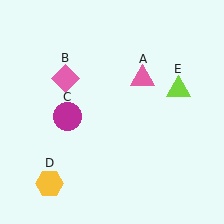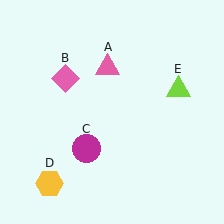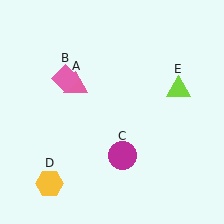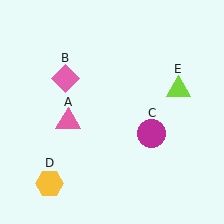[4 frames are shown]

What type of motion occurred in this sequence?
The pink triangle (object A), magenta circle (object C) rotated counterclockwise around the center of the scene.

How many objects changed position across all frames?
2 objects changed position: pink triangle (object A), magenta circle (object C).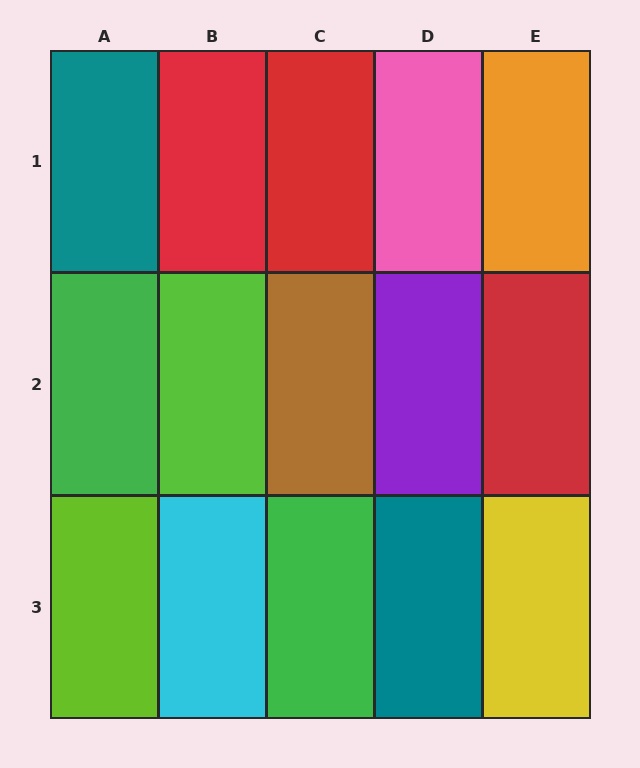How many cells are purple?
1 cell is purple.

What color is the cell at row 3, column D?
Teal.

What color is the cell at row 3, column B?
Cyan.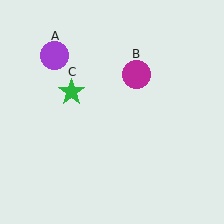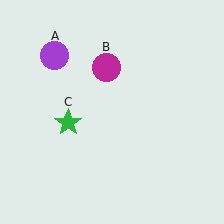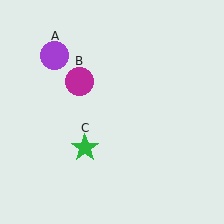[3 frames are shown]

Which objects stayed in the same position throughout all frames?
Purple circle (object A) remained stationary.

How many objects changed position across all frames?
2 objects changed position: magenta circle (object B), green star (object C).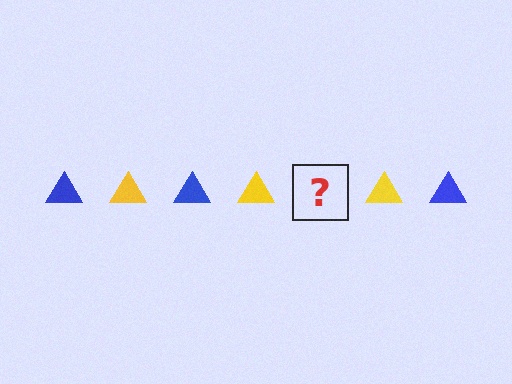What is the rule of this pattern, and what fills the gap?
The rule is that the pattern cycles through blue, yellow triangles. The gap should be filled with a blue triangle.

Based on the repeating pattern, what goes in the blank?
The blank should be a blue triangle.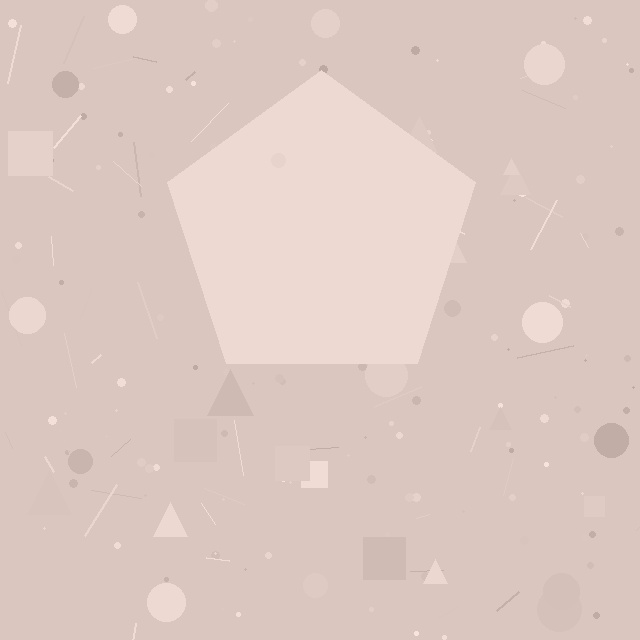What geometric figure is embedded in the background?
A pentagon is embedded in the background.